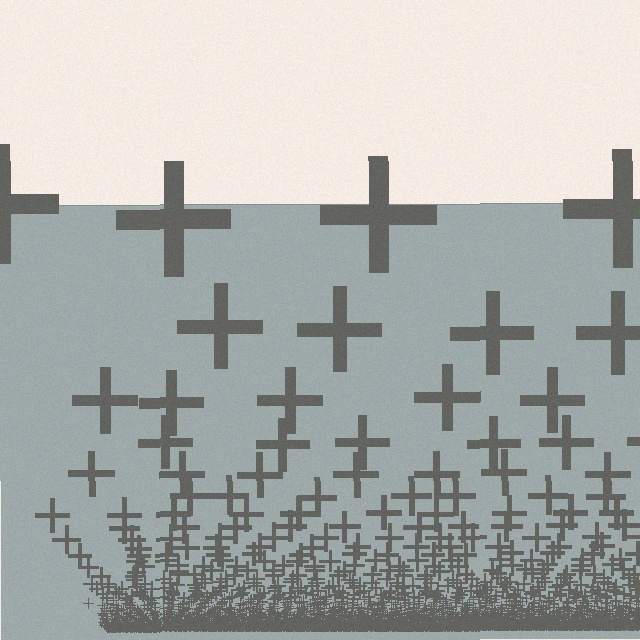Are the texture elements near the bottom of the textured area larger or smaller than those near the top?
Smaller. The gradient is inverted — elements near the bottom are smaller and denser.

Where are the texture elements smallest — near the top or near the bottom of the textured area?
Near the bottom.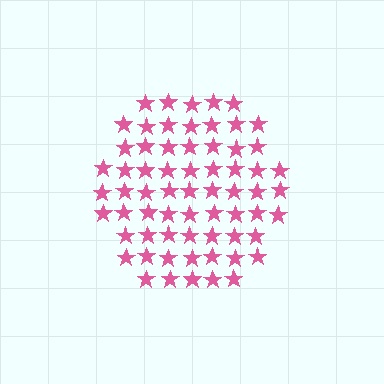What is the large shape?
The large shape is a hexagon.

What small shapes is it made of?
It is made of small stars.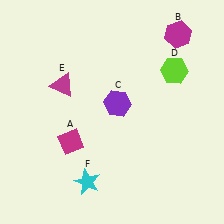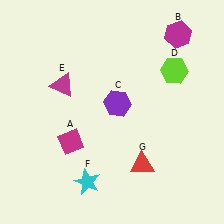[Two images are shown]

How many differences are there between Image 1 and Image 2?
There is 1 difference between the two images.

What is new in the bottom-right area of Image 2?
A red triangle (G) was added in the bottom-right area of Image 2.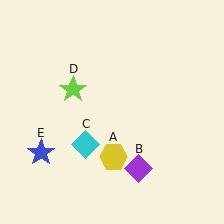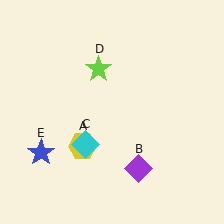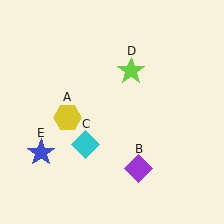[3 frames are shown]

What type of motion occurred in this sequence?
The yellow hexagon (object A), lime star (object D) rotated clockwise around the center of the scene.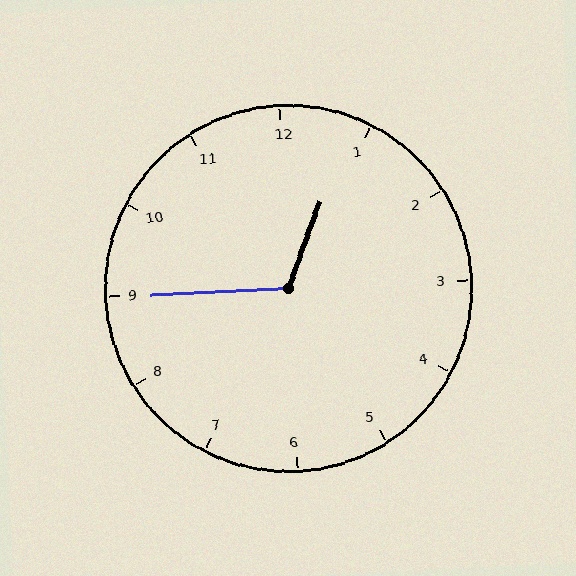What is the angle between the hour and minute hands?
Approximately 112 degrees.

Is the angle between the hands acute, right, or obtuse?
It is obtuse.